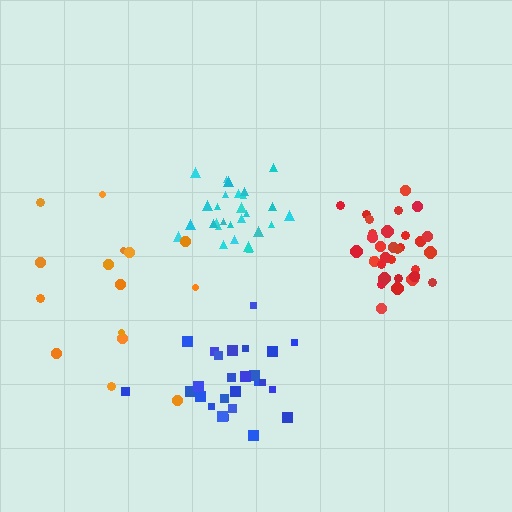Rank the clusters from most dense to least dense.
red, cyan, blue, orange.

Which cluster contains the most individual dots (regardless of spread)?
Red (32).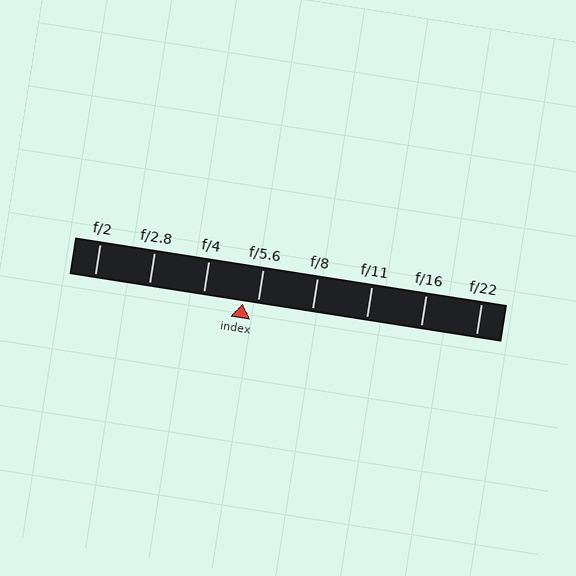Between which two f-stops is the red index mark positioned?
The index mark is between f/4 and f/5.6.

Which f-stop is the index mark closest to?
The index mark is closest to f/5.6.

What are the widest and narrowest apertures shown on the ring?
The widest aperture shown is f/2 and the narrowest is f/22.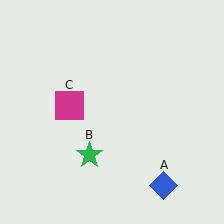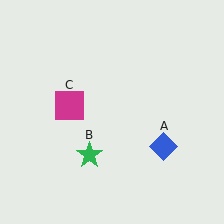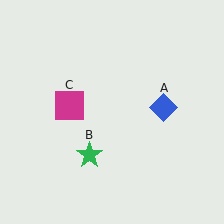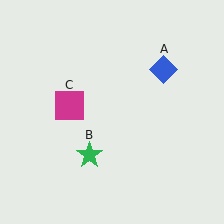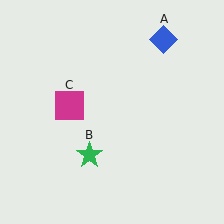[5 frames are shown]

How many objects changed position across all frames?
1 object changed position: blue diamond (object A).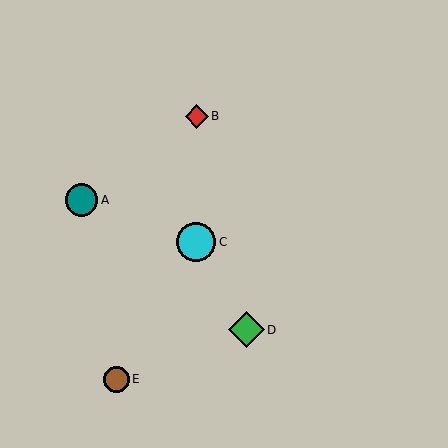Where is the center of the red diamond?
The center of the red diamond is at (197, 116).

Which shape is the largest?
The cyan circle (labeled C) is the largest.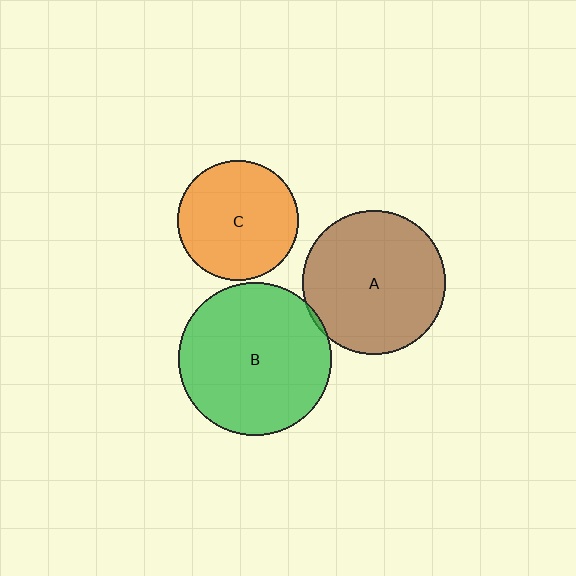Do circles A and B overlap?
Yes.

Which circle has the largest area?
Circle B (green).